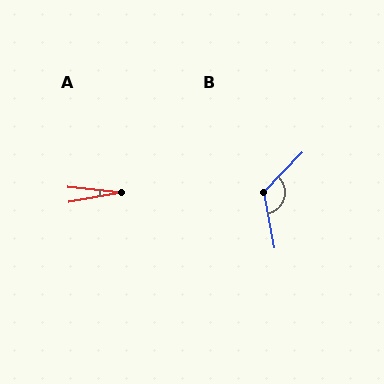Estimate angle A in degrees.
Approximately 16 degrees.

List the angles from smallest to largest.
A (16°), B (125°).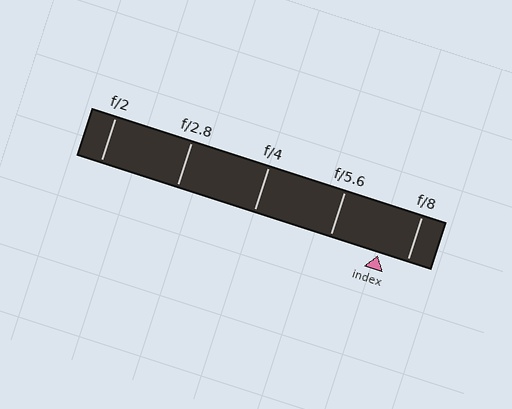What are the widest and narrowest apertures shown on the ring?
The widest aperture shown is f/2 and the narrowest is f/8.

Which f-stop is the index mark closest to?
The index mark is closest to f/8.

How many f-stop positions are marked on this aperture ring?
There are 5 f-stop positions marked.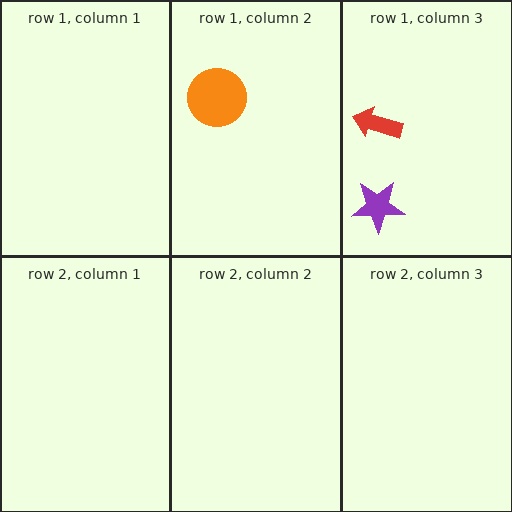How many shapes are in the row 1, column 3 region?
2.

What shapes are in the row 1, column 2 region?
The orange circle.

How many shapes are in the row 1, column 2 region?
1.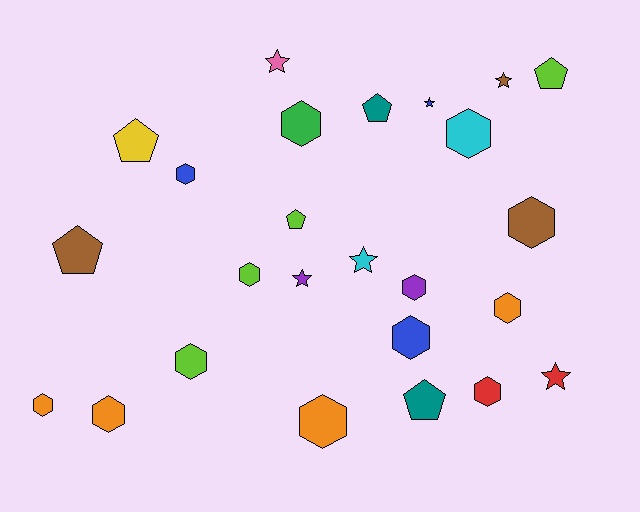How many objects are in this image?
There are 25 objects.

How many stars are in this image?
There are 6 stars.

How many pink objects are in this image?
There is 1 pink object.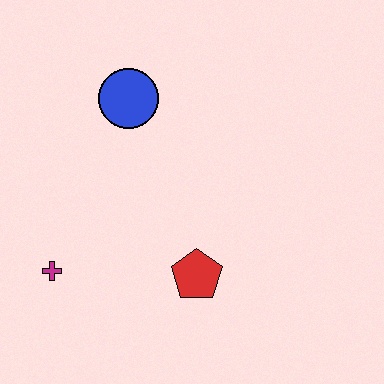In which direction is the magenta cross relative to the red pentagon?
The magenta cross is to the left of the red pentagon.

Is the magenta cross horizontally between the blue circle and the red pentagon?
No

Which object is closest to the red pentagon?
The magenta cross is closest to the red pentagon.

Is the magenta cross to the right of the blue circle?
No